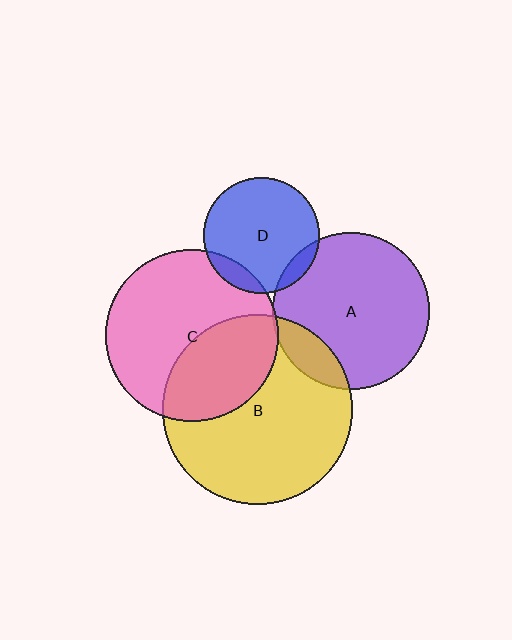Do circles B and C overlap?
Yes.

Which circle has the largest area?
Circle B (yellow).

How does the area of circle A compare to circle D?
Approximately 1.8 times.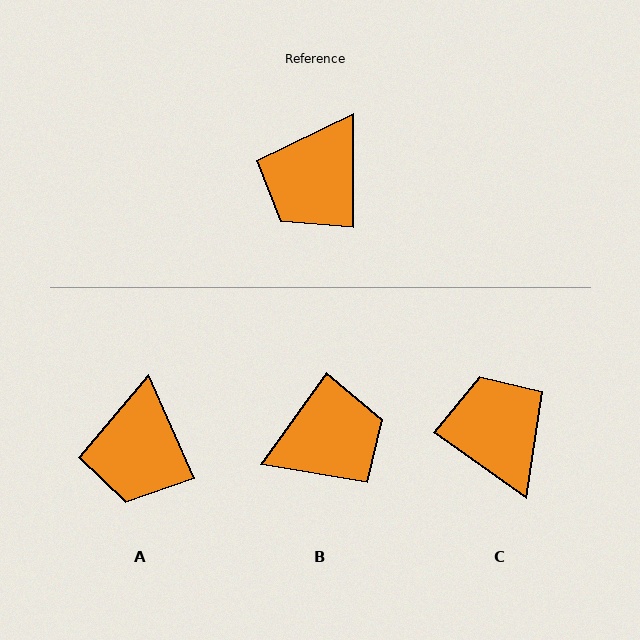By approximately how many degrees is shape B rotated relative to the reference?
Approximately 144 degrees counter-clockwise.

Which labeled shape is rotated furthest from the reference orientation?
B, about 144 degrees away.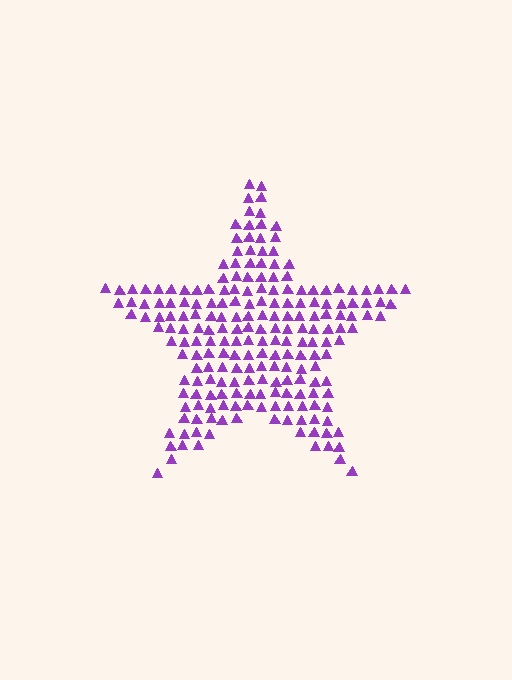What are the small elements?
The small elements are triangles.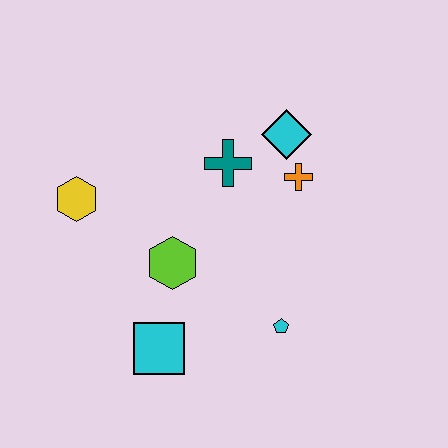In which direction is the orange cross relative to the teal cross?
The orange cross is to the right of the teal cross.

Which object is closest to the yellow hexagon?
The lime hexagon is closest to the yellow hexagon.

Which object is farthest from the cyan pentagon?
The yellow hexagon is farthest from the cyan pentagon.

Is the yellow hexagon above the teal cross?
No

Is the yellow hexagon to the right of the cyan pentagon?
No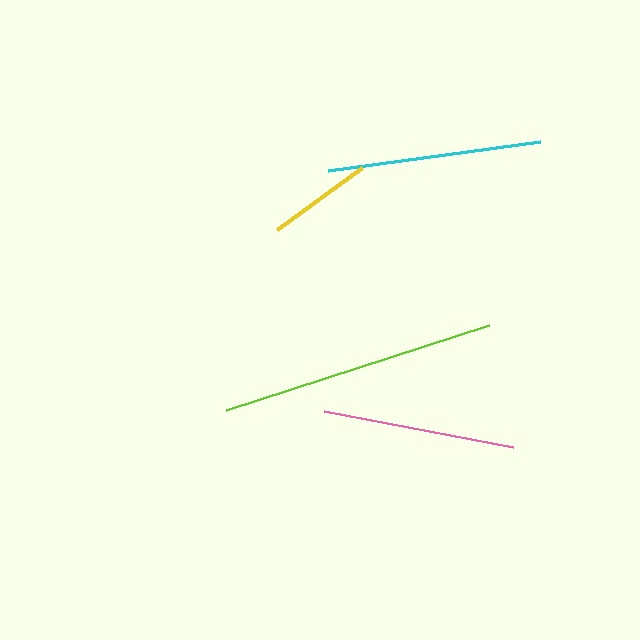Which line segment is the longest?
The lime line is the longest at approximately 276 pixels.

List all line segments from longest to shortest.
From longest to shortest: lime, cyan, pink, yellow.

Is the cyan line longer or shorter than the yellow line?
The cyan line is longer than the yellow line.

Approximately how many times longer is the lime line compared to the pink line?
The lime line is approximately 1.4 times the length of the pink line.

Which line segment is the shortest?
The yellow line is the shortest at approximately 105 pixels.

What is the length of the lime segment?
The lime segment is approximately 276 pixels long.